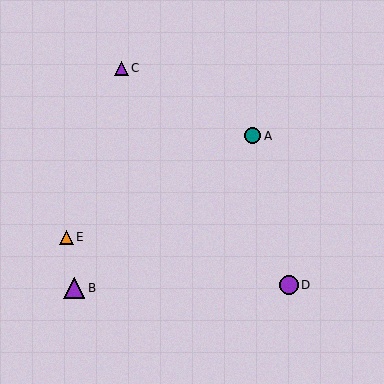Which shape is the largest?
The purple triangle (labeled B) is the largest.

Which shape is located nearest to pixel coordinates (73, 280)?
The purple triangle (labeled B) at (74, 288) is nearest to that location.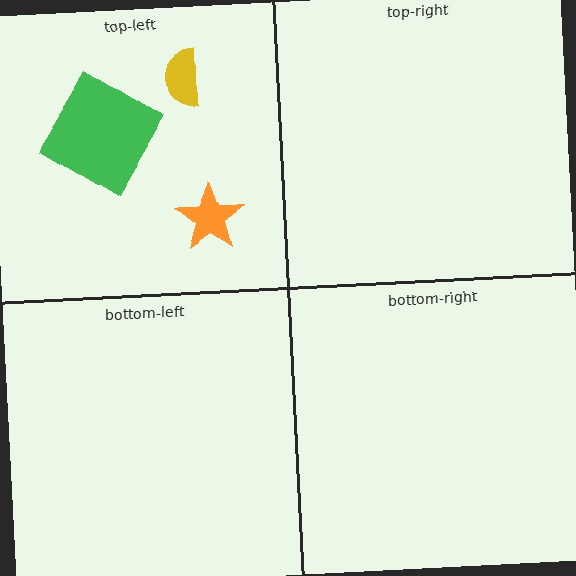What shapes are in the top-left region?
The green diamond, the orange star, the yellow semicircle.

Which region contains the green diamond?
The top-left region.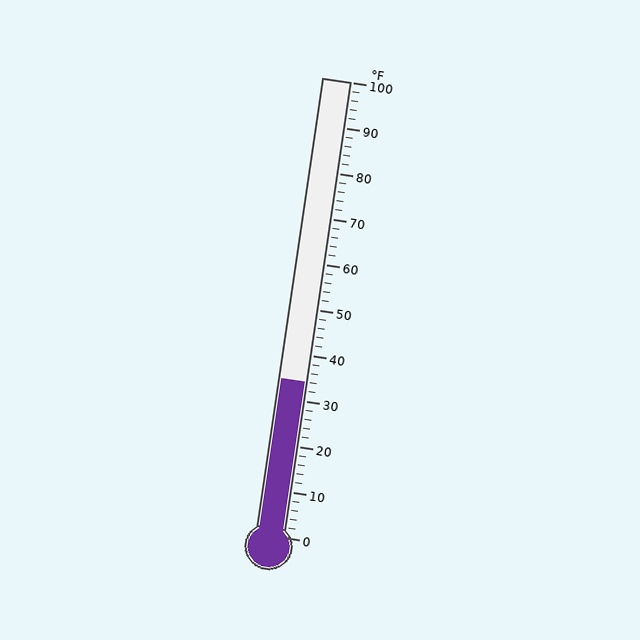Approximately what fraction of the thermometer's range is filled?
The thermometer is filled to approximately 35% of its range.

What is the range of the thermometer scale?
The thermometer scale ranges from 0°F to 100°F.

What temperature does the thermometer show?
The thermometer shows approximately 34°F.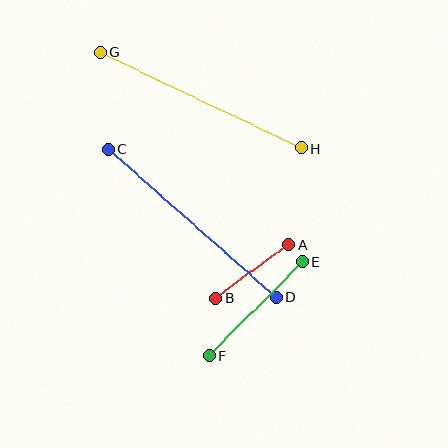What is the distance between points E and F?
The distance is approximately 133 pixels.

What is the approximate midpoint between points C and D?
The midpoint is at approximately (192, 223) pixels.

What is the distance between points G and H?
The distance is approximately 223 pixels.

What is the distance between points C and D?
The distance is approximately 224 pixels.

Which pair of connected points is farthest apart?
Points C and D are farthest apart.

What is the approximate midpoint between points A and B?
The midpoint is at approximately (252, 272) pixels.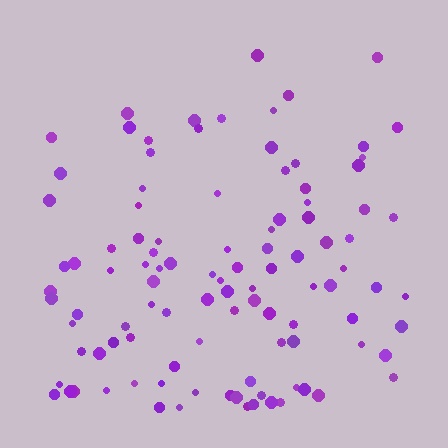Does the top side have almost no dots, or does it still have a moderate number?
Still a moderate number, just noticeably fewer than the bottom.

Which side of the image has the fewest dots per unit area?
The top.